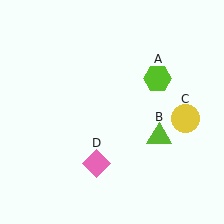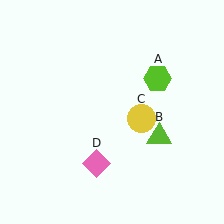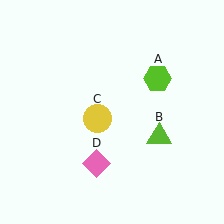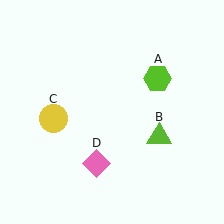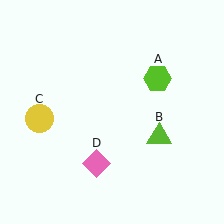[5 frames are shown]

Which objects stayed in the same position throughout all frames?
Lime hexagon (object A) and lime triangle (object B) and pink diamond (object D) remained stationary.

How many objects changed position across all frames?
1 object changed position: yellow circle (object C).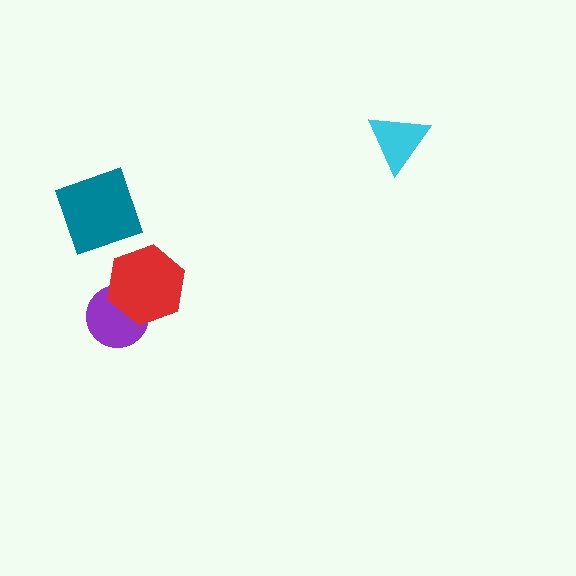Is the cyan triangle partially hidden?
No, no other shape covers it.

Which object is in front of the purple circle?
The red hexagon is in front of the purple circle.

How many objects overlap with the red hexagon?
1 object overlaps with the red hexagon.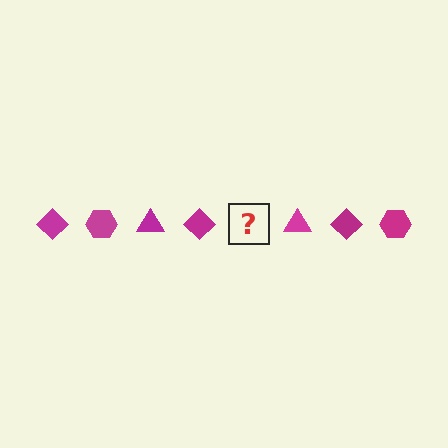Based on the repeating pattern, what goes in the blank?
The blank should be a magenta hexagon.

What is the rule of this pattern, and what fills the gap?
The rule is that the pattern cycles through diamond, hexagon, triangle shapes in magenta. The gap should be filled with a magenta hexagon.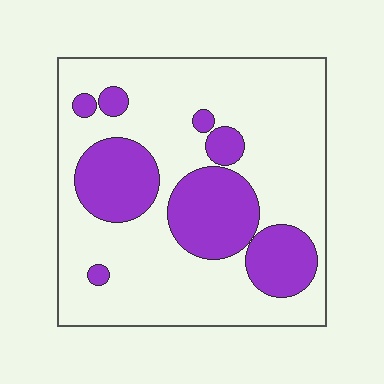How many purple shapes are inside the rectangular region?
8.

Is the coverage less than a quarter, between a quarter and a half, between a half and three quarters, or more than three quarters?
Between a quarter and a half.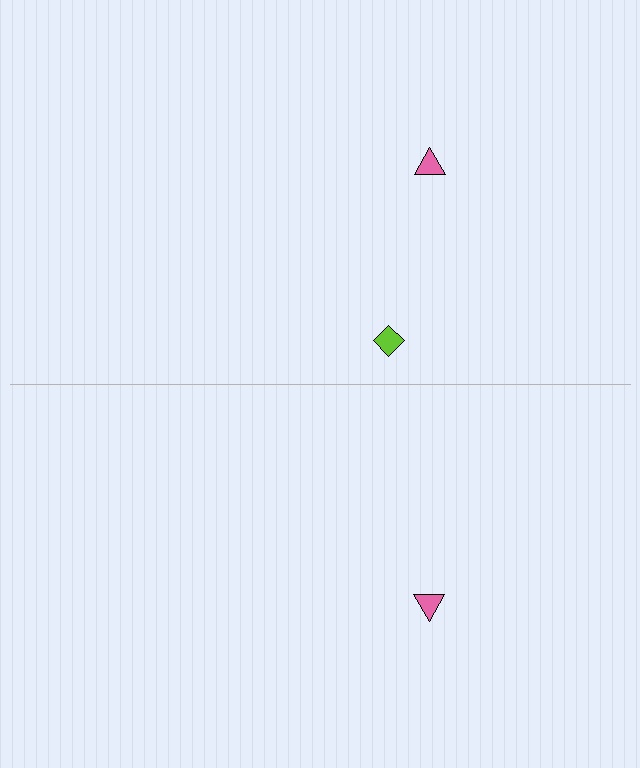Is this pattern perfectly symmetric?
No, the pattern is not perfectly symmetric. A lime diamond is missing from the bottom side.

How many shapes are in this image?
There are 3 shapes in this image.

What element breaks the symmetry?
A lime diamond is missing from the bottom side.